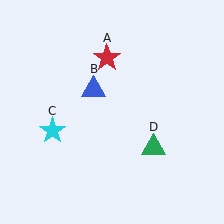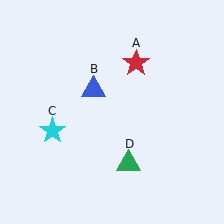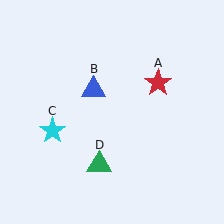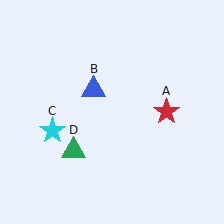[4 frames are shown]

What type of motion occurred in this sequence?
The red star (object A), green triangle (object D) rotated clockwise around the center of the scene.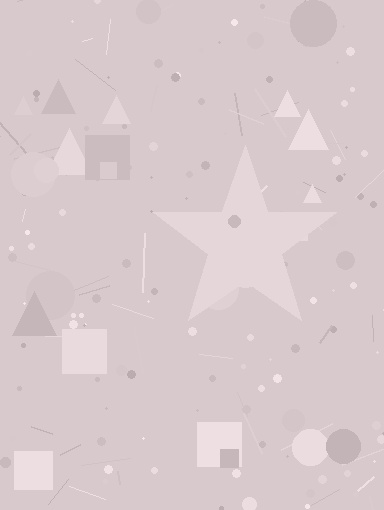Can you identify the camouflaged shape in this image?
The camouflaged shape is a star.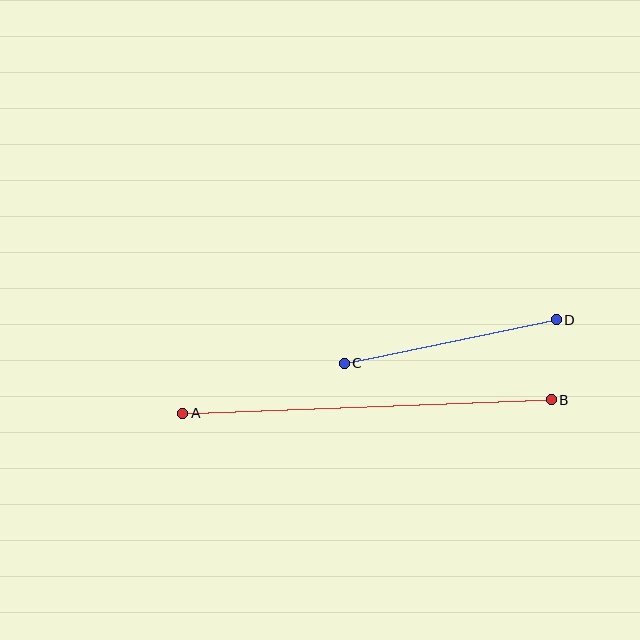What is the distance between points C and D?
The distance is approximately 216 pixels.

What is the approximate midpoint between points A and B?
The midpoint is at approximately (367, 407) pixels.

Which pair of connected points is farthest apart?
Points A and B are farthest apart.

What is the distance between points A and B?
The distance is approximately 369 pixels.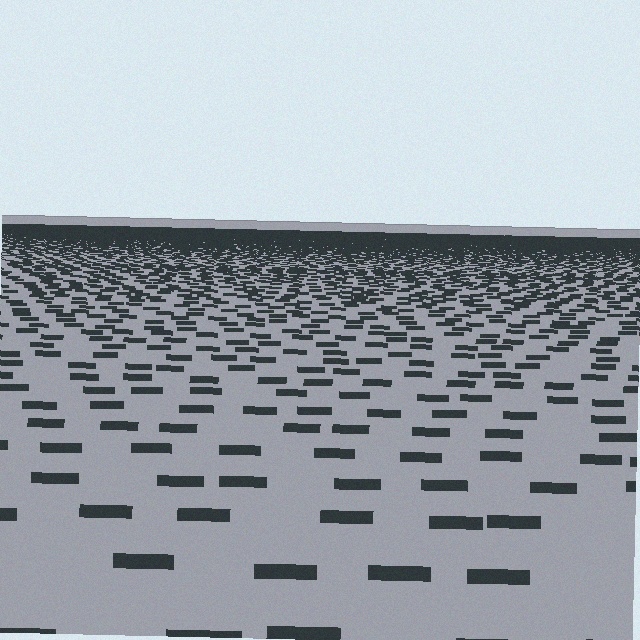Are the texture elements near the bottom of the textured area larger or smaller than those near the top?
Larger. Near the bottom, elements are closer to the viewer and appear at a bigger on-screen size.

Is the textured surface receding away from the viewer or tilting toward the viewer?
The surface is receding away from the viewer. Texture elements get smaller and denser toward the top.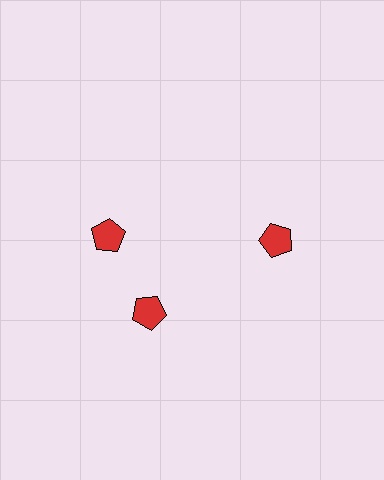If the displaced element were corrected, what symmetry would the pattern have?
It would have 3-fold rotational symmetry — the pattern would map onto itself every 120 degrees.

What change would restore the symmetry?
The symmetry would be restored by rotating it back into even spacing with its neighbors so that all 3 pentagons sit at equal angles and equal distance from the center.